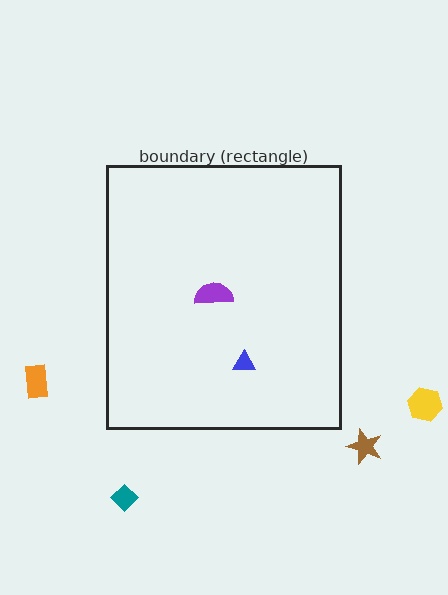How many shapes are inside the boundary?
2 inside, 4 outside.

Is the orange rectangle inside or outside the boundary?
Outside.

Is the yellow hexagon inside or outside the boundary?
Outside.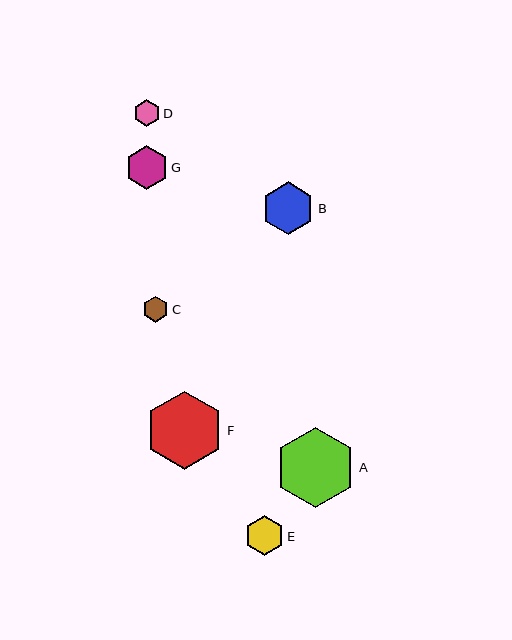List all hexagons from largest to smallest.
From largest to smallest: A, F, B, G, E, D, C.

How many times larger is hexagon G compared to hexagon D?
Hexagon G is approximately 1.6 times the size of hexagon D.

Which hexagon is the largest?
Hexagon A is the largest with a size of approximately 80 pixels.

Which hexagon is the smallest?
Hexagon C is the smallest with a size of approximately 26 pixels.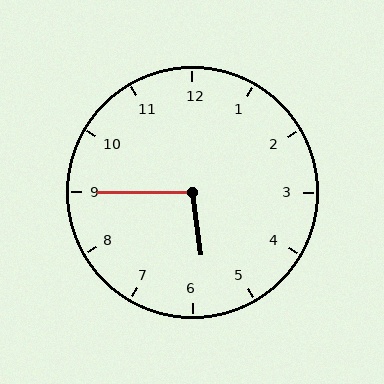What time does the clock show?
5:45.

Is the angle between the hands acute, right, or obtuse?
It is obtuse.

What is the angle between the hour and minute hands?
Approximately 98 degrees.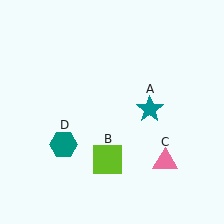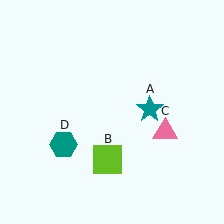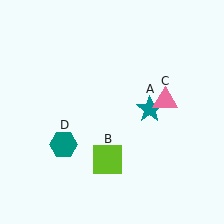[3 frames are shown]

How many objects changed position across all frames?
1 object changed position: pink triangle (object C).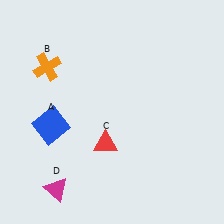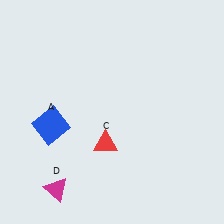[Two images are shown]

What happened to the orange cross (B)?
The orange cross (B) was removed in Image 2. It was in the top-left area of Image 1.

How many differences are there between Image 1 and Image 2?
There is 1 difference between the two images.